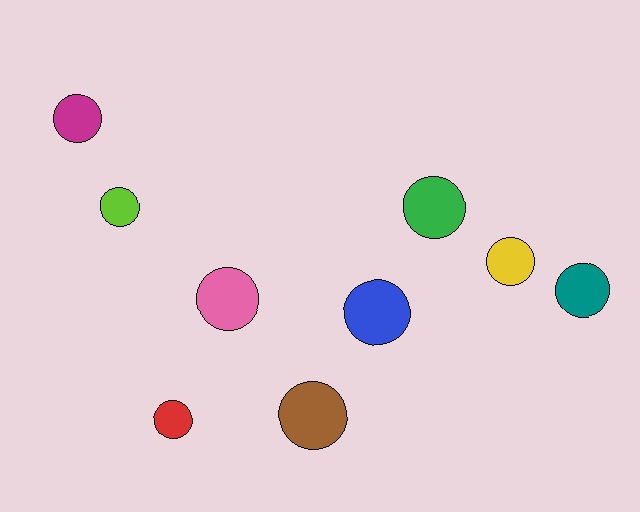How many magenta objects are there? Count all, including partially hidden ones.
There is 1 magenta object.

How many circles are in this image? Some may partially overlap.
There are 9 circles.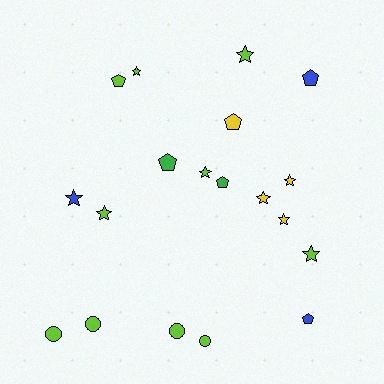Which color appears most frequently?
Lime, with 10 objects.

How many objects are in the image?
There are 19 objects.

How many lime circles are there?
There are 4 lime circles.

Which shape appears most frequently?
Star, with 9 objects.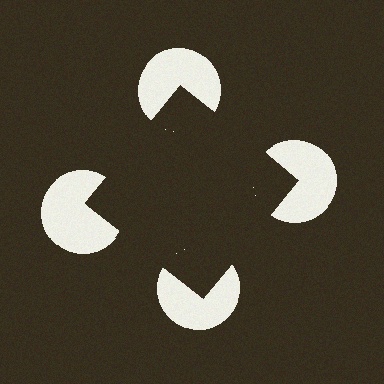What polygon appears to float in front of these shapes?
An illusory square — its edges are inferred from the aligned wedge cuts in the pac-man discs, not physically drawn.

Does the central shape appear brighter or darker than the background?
It typically appears slightly darker than the background, even though no actual brightness change is drawn.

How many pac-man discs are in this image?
There are 4 — one at each vertex of the illusory square.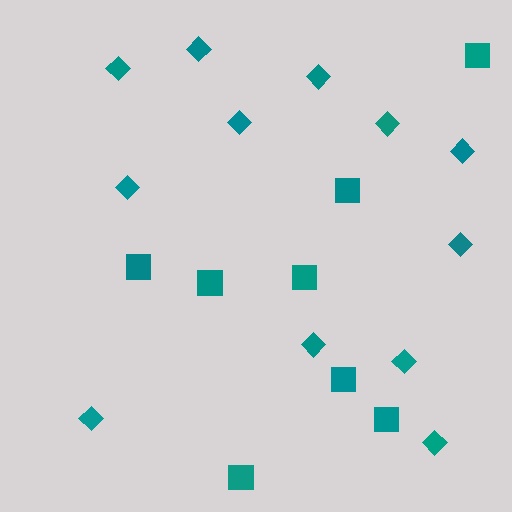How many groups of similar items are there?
There are 2 groups: one group of squares (8) and one group of diamonds (12).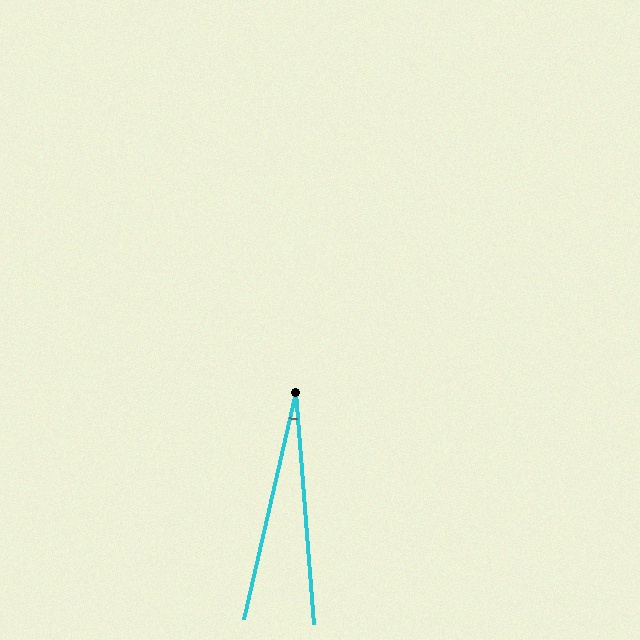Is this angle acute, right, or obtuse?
It is acute.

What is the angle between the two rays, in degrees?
Approximately 17 degrees.